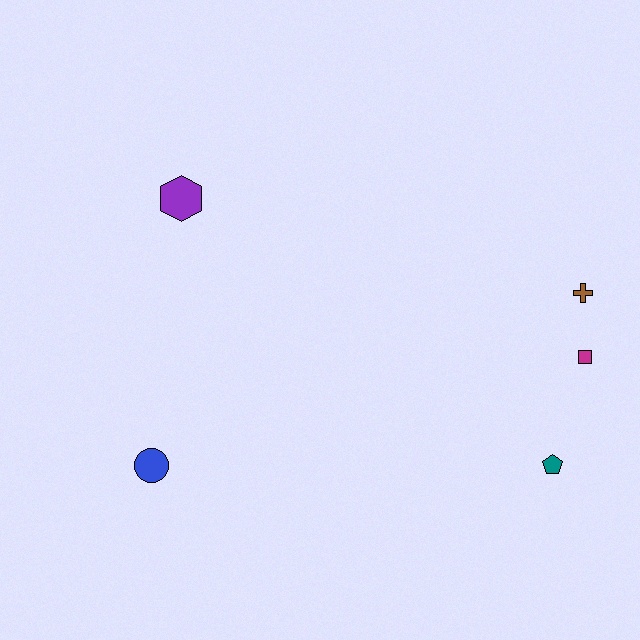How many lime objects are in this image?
There are no lime objects.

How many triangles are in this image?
There are no triangles.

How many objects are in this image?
There are 5 objects.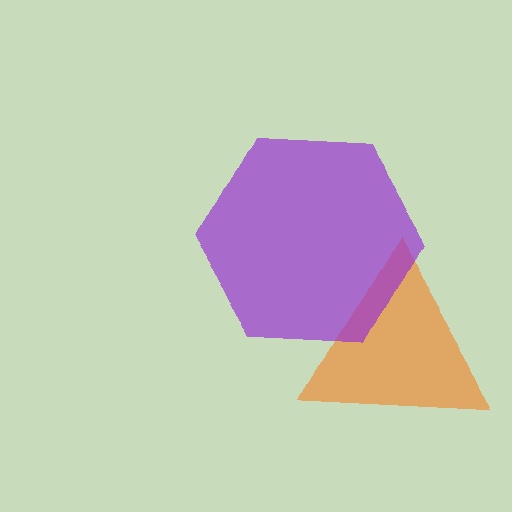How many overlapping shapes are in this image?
There are 2 overlapping shapes in the image.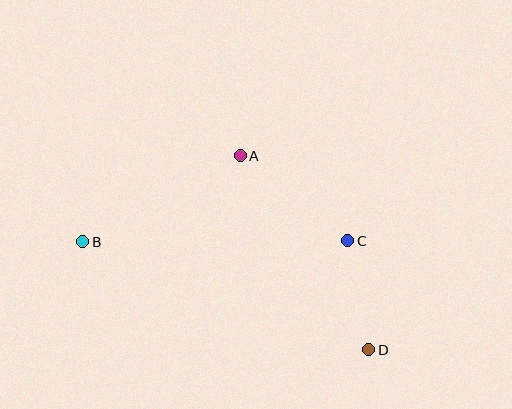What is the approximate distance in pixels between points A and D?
The distance between A and D is approximately 233 pixels.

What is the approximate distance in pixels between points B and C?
The distance between B and C is approximately 265 pixels.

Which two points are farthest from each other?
Points B and D are farthest from each other.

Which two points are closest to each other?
Points C and D are closest to each other.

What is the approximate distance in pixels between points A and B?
The distance between A and B is approximately 179 pixels.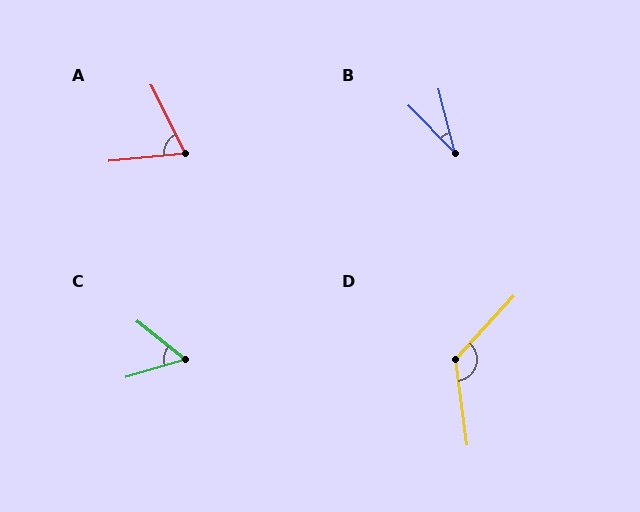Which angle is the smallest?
B, at approximately 31 degrees.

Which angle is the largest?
D, at approximately 130 degrees.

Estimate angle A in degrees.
Approximately 69 degrees.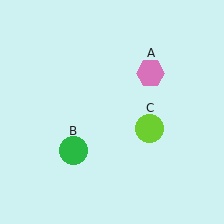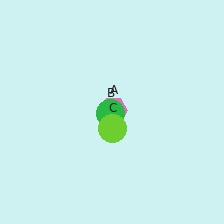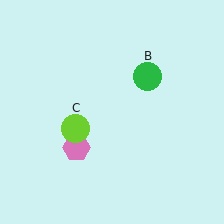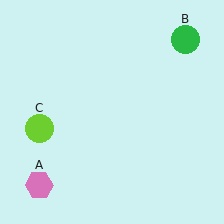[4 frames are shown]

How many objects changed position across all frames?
3 objects changed position: pink hexagon (object A), green circle (object B), lime circle (object C).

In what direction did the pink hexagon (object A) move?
The pink hexagon (object A) moved down and to the left.